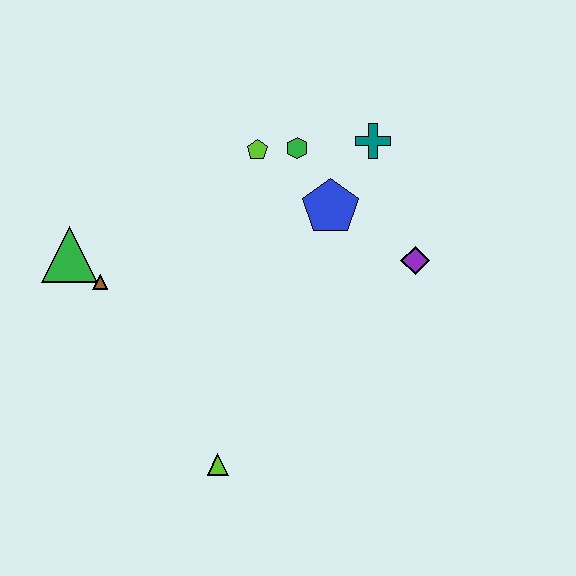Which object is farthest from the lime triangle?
The teal cross is farthest from the lime triangle.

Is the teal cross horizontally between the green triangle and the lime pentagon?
No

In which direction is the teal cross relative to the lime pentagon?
The teal cross is to the right of the lime pentagon.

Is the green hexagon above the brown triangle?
Yes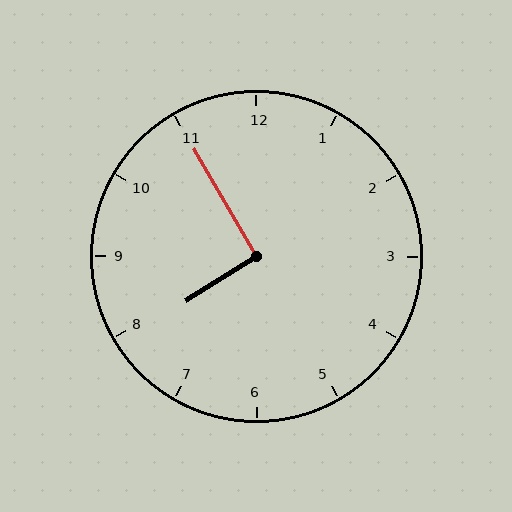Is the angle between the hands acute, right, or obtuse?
It is right.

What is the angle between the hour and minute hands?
Approximately 92 degrees.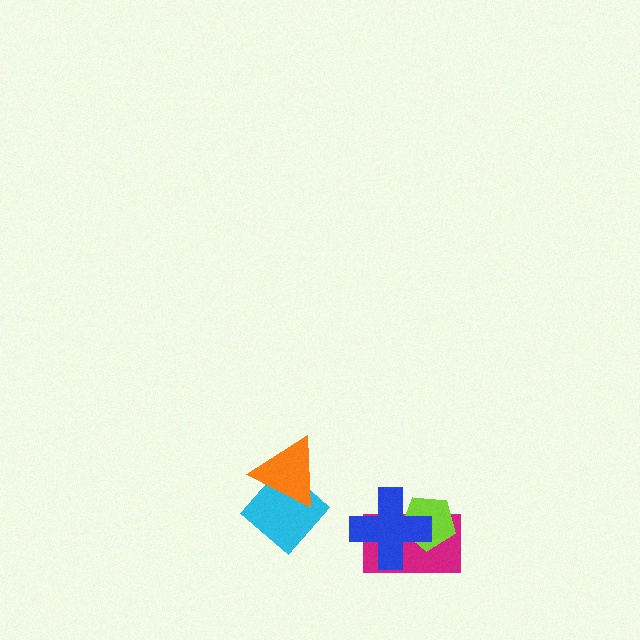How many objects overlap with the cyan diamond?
1 object overlaps with the cyan diamond.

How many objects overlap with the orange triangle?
1 object overlaps with the orange triangle.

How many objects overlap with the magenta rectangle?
2 objects overlap with the magenta rectangle.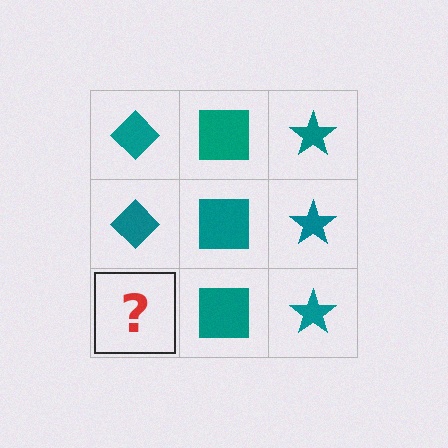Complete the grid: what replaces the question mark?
The question mark should be replaced with a teal diamond.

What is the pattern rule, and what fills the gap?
The rule is that each column has a consistent shape. The gap should be filled with a teal diamond.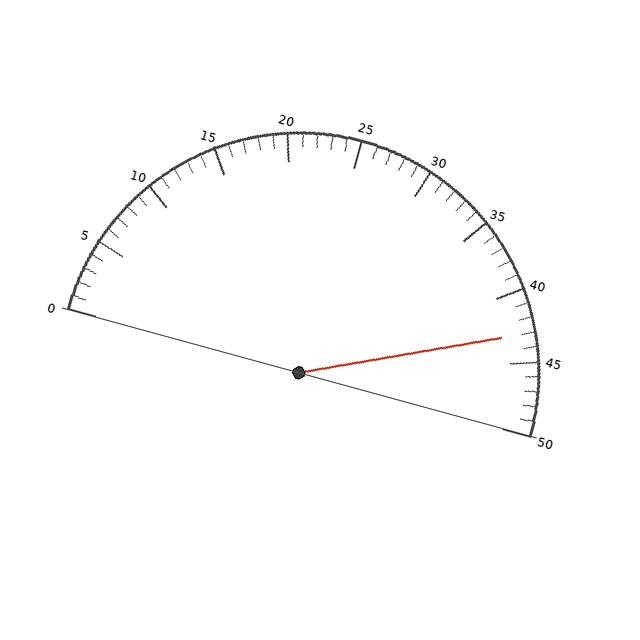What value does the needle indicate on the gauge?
The needle indicates approximately 43.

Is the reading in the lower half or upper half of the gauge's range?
The reading is in the upper half of the range (0 to 50).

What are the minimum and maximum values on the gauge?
The gauge ranges from 0 to 50.